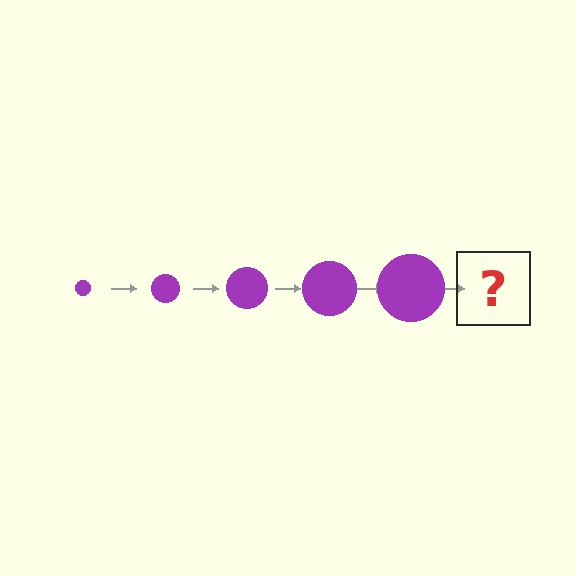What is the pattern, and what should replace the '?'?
The pattern is that the circle gets progressively larger each step. The '?' should be a purple circle, larger than the previous one.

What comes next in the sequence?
The next element should be a purple circle, larger than the previous one.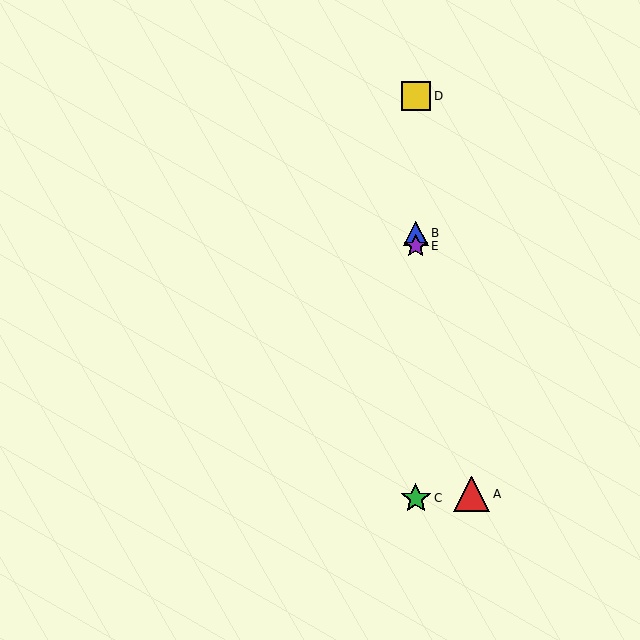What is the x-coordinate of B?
Object B is at x≈416.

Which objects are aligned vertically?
Objects B, C, D, E are aligned vertically.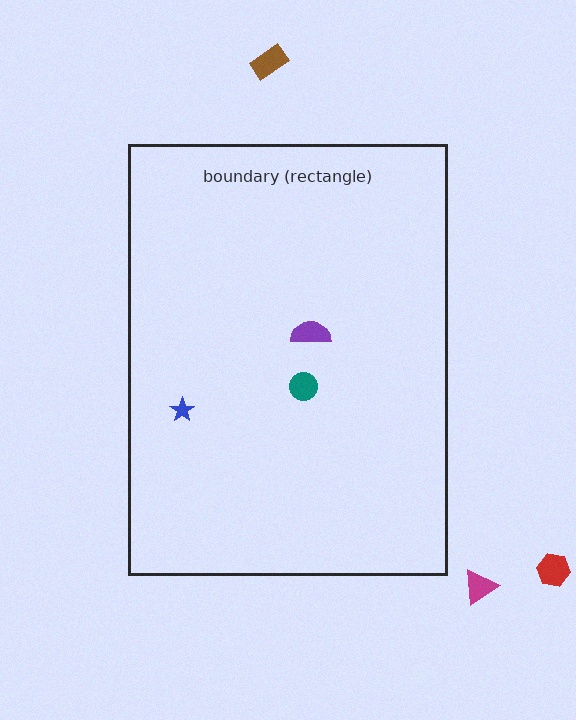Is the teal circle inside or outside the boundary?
Inside.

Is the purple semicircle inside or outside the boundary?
Inside.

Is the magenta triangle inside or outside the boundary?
Outside.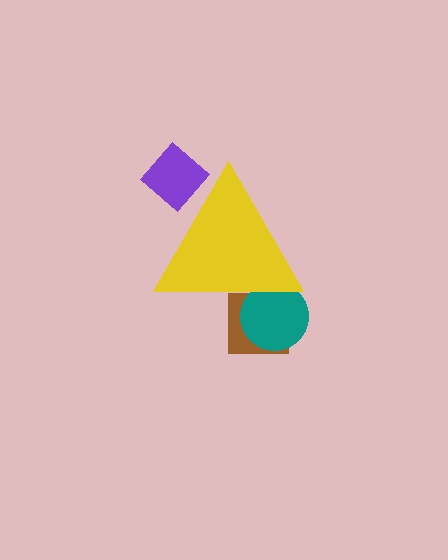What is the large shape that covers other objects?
A yellow triangle.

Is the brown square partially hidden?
Yes, the brown square is partially hidden behind the yellow triangle.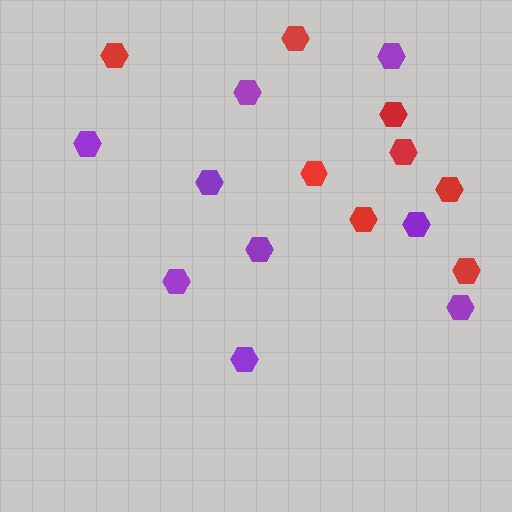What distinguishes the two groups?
There are 2 groups: one group of purple hexagons (9) and one group of red hexagons (8).